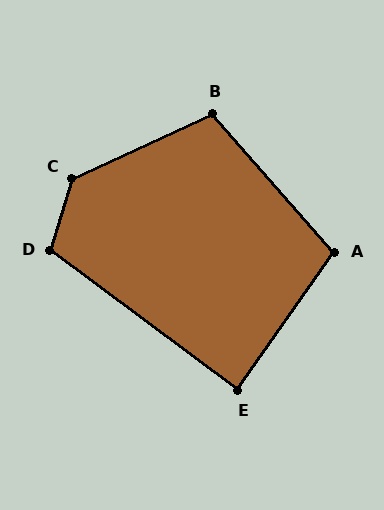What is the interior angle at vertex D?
Approximately 110 degrees (obtuse).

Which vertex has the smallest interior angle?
E, at approximately 89 degrees.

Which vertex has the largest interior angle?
C, at approximately 132 degrees.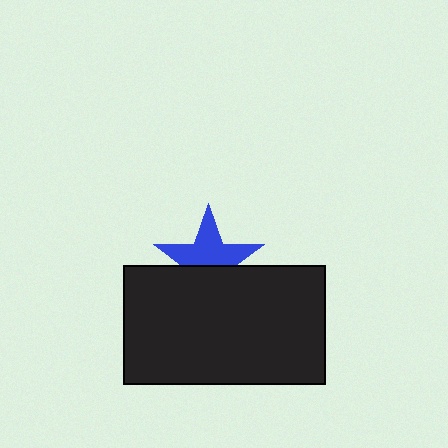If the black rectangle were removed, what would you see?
You would see the complete blue star.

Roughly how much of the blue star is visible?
About half of it is visible (roughly 60%).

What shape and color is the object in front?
The object in front is a black rectangle.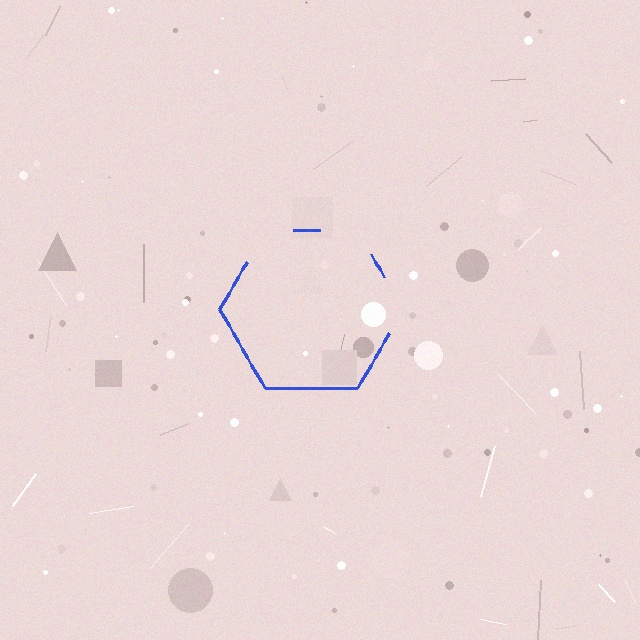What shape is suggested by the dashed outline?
The dashed outline suggests a hexagon.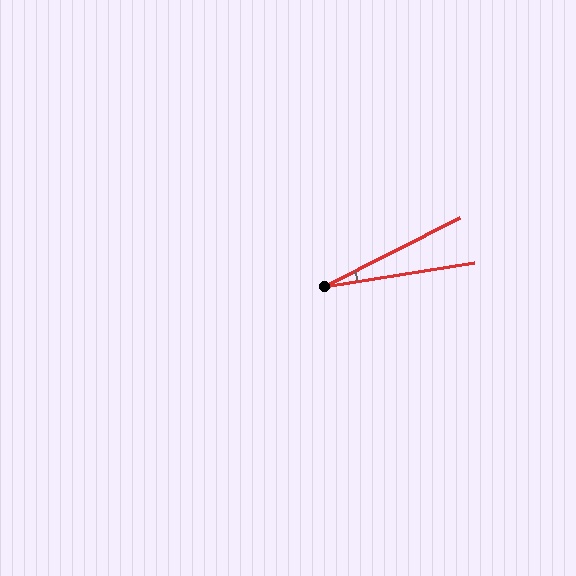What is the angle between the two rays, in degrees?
Approximately 18 degrees.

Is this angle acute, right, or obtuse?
It is acute.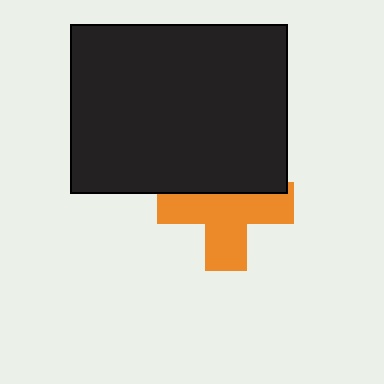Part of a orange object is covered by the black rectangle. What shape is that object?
It is a cross.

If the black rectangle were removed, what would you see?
You would see the complete orange cross.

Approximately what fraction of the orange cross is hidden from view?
Roughly 37% of the orange cross is hidden behind the black rectangle.